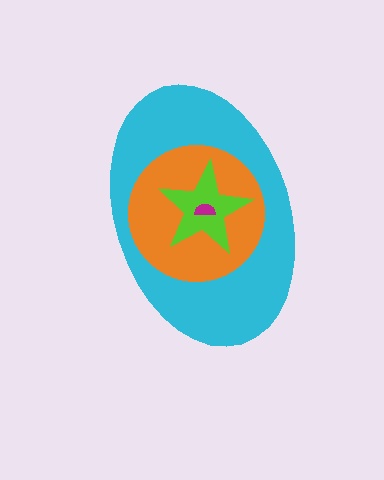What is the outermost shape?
The cyan ellipse.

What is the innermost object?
The magenta semicircle.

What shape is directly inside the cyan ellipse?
The orange circle.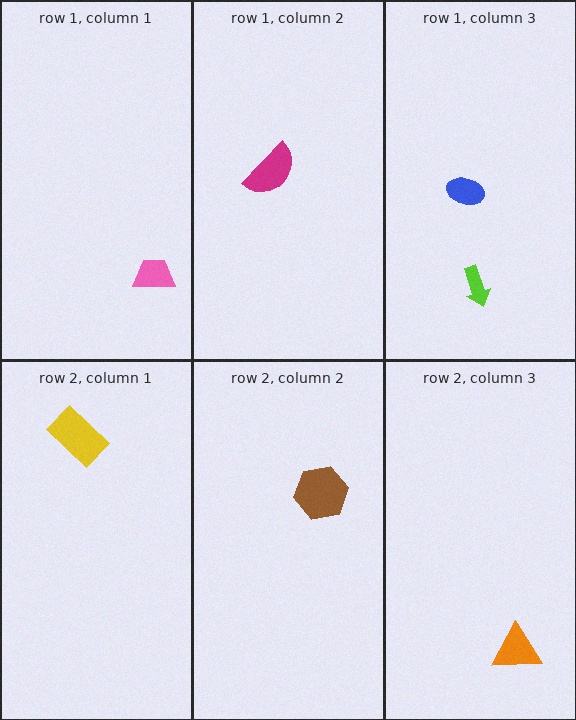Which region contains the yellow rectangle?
The row 2, column 1 region.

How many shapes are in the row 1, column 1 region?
1.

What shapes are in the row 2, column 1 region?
The yellow rectangle.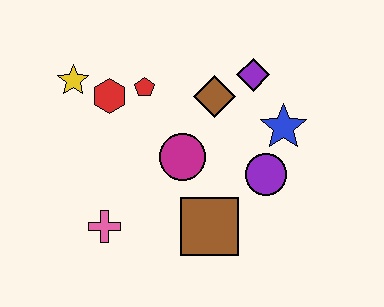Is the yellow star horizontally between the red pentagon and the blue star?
No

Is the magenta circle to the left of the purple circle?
Yes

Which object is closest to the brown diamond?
The purple diamond is closest to the brown diamond.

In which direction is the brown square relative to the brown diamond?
The brown square is below the brown diamond.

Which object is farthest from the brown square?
The yellow star is farthest from the brown square.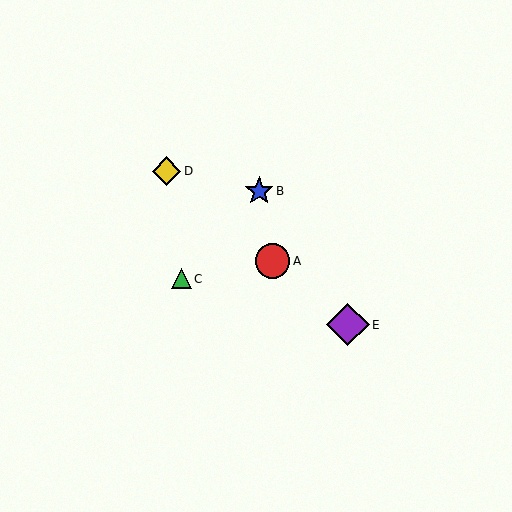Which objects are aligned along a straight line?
Objects A, D, E are aligned along a straight line.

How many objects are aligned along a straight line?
3 objects (A, D, E) are aligned along a straight line.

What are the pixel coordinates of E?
Object E is at (348, 325).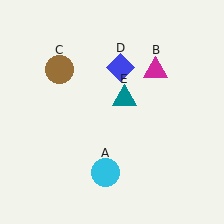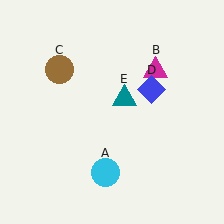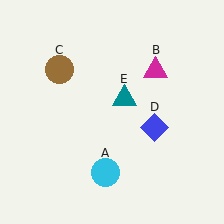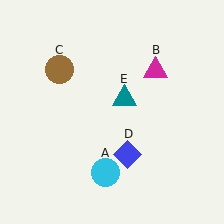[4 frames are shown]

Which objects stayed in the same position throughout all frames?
Cyan circle (object A) and magenta triangle (object B) and brown circle (object C) and teal triangle (object E) remained stationary.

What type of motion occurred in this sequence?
The blue diamond (object D) rotated clockwise around the center of the scene.